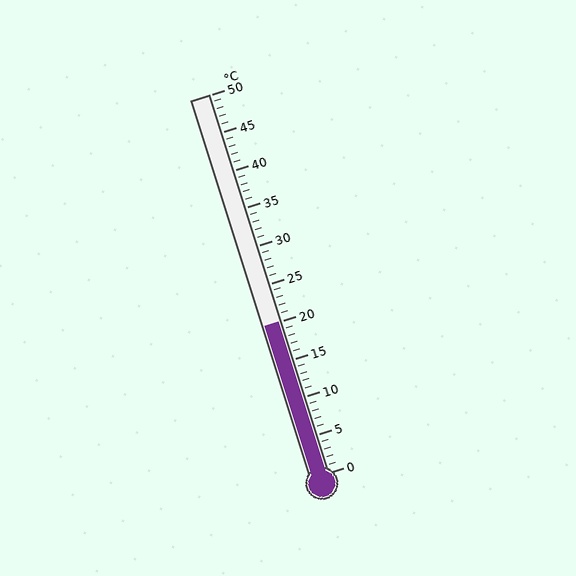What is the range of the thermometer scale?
The thermometer scale ranges from 0°C to 50°C.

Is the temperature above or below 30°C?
The temperature is below 30°C.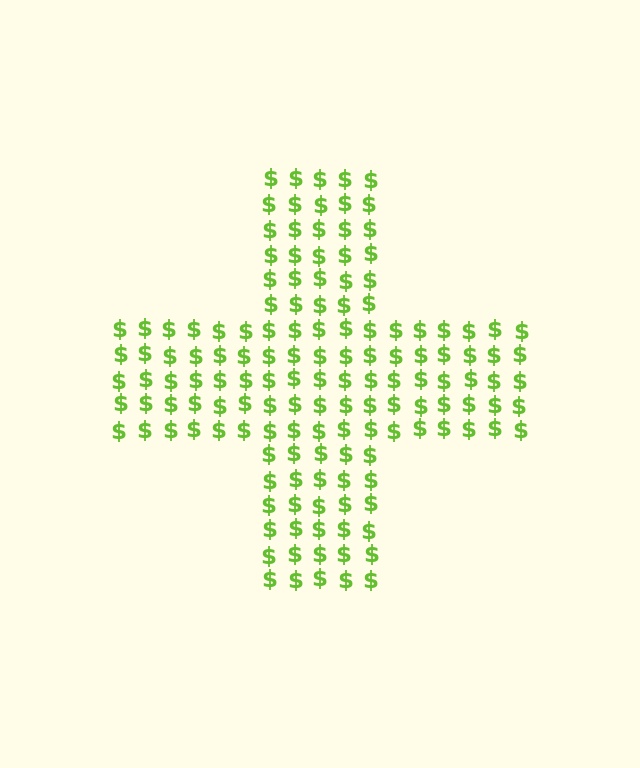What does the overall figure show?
The overall figure shows a cross.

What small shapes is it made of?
It is made of small dollar signs.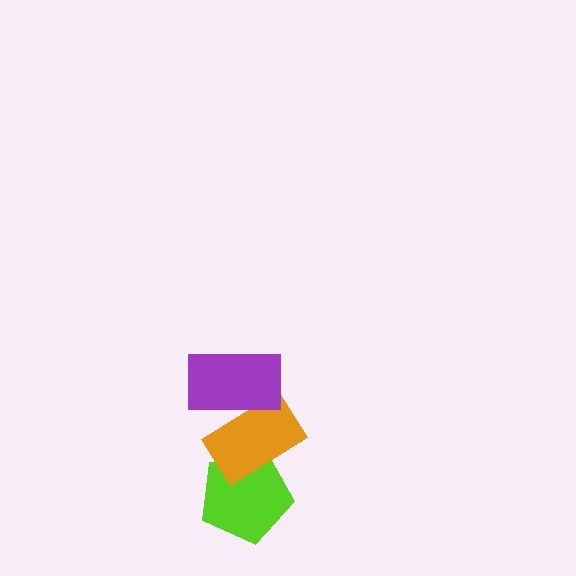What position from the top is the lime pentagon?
The lime pentagon is 3rd from the top.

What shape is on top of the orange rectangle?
The purple rectangle is on top of the orange rectangle.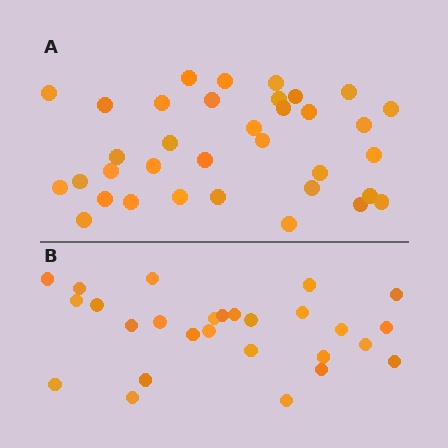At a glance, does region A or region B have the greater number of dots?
Region A (the top region) has more dots.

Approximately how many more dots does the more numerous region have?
Region A has roughly 8 or so more dots than region B.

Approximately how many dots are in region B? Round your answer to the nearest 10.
About 30 dots. (The exact count is 27, which rounds to 30.)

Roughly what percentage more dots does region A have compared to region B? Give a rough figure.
About 30% more.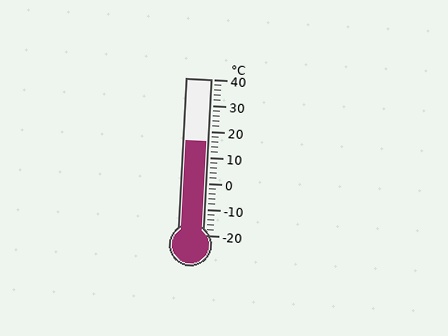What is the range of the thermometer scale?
The thermometer scale ranges from -20°C to 40°C.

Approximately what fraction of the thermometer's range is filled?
The thermometer is filled to approximately 60% of its range.